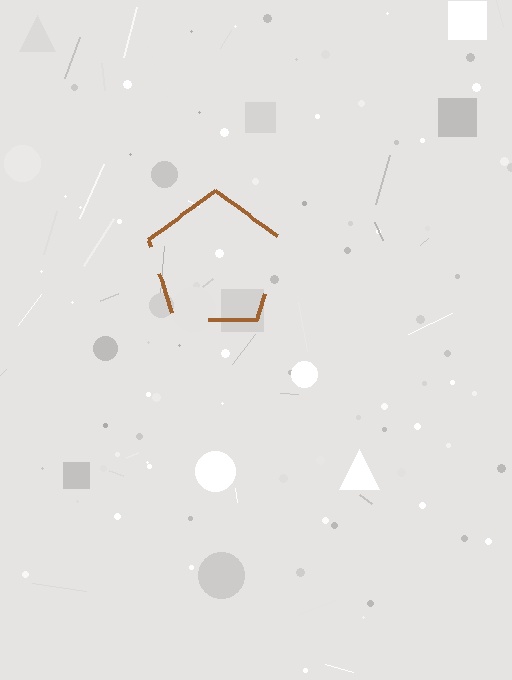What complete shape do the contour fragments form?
The contour fragments form a pentagon.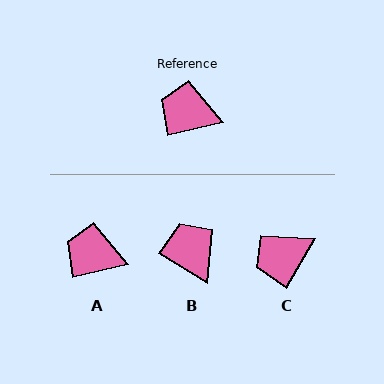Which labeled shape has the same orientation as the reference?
A.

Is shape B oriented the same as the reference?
No, it is off by about 45 degrees.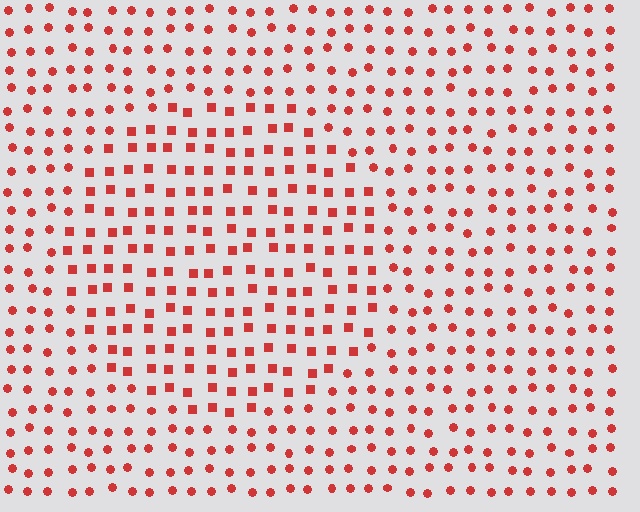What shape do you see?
I see a circle.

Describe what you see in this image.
The image is filled with small red elements arranged in a uniform grid. A circle-shaped region contains squares, while the surrounding area contains circles. The boundary is defined purely by the change in element shape.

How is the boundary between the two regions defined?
The boundary is defined by a change in element shape: squares inside vs. circles outside. All elements share the same color and spacing.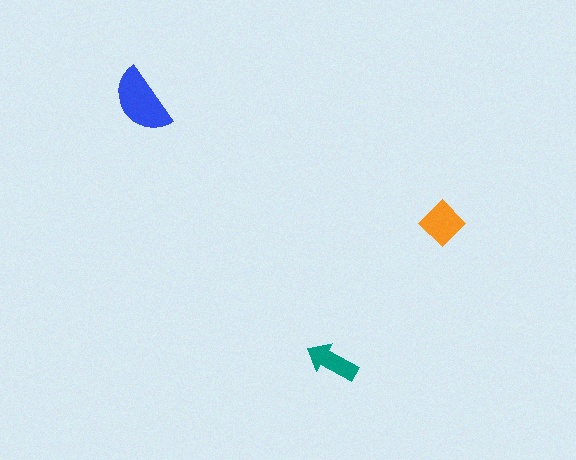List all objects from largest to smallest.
The blue semicircle, the orange diamond, the teal arrow.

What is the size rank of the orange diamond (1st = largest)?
2nd.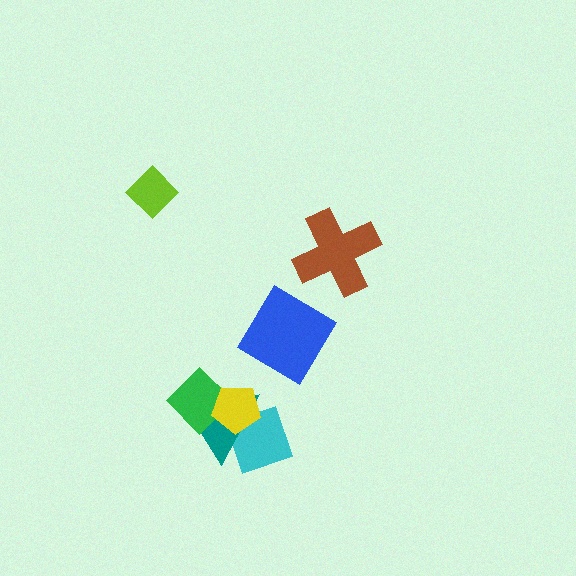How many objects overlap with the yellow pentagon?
3 objects overlap with the yellow pentagon.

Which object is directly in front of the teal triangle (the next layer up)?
The green diamond is directly in front of the teal triangle.